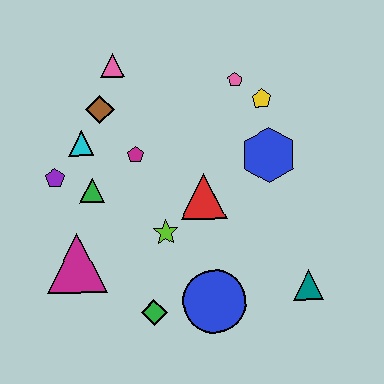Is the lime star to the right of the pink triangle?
Yes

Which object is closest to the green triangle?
The purple pentagon is closest to the green triangle.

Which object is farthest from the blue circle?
The pink triangle is farthest from the blue circle.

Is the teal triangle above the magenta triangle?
No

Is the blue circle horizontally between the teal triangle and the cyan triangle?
Yes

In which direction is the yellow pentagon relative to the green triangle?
The yellow pentagon is to the right of the green triangle.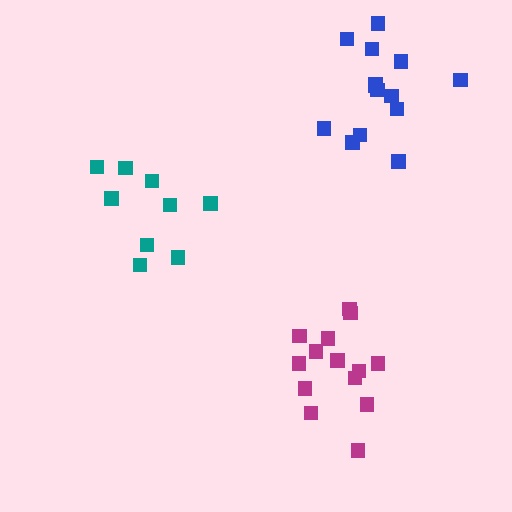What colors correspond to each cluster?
The clusters are colored: teal, magenta, blue.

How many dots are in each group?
Group 1: 9 dots, Group 2: 14 dots, Group 3: 14 dots (37 total).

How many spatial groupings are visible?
There are 3 spatial groupings.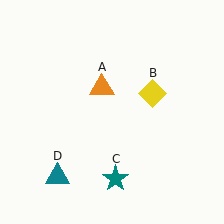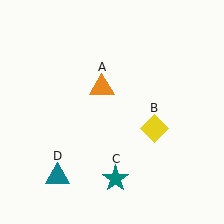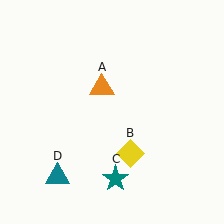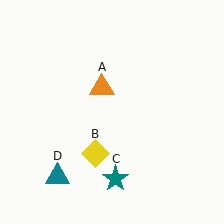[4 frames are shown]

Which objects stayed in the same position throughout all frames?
Orange triangle (object A) and teal star (object C) and teal triangle (object D) remained stationary.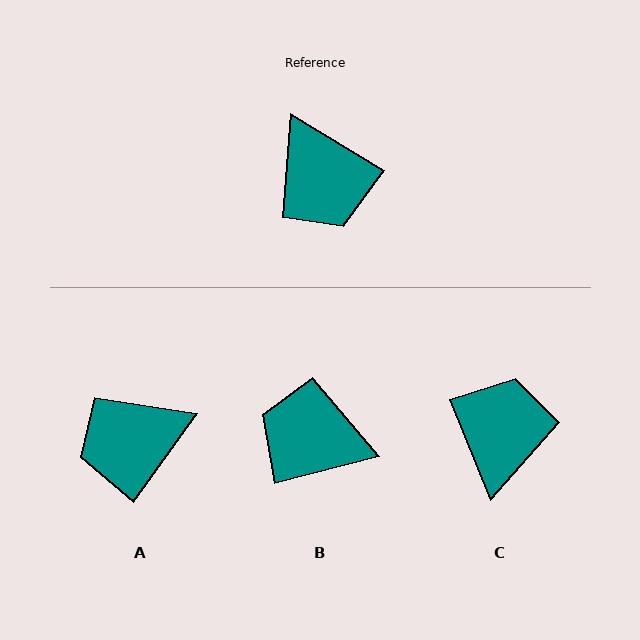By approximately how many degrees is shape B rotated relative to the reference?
Approximately 135 degrees clockwise.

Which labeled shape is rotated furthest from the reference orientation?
C, about 143 degrees away.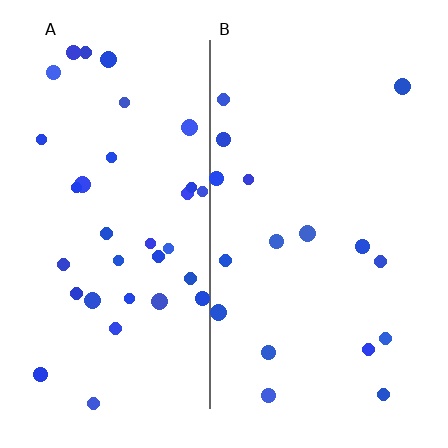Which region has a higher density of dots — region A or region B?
A (the left).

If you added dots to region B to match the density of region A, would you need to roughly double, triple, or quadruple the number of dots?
Approximately double.